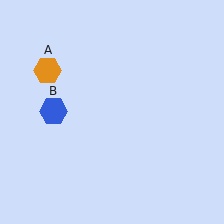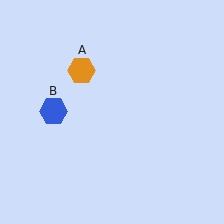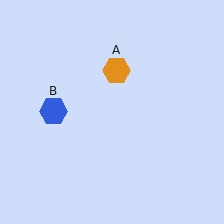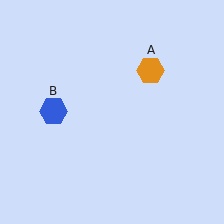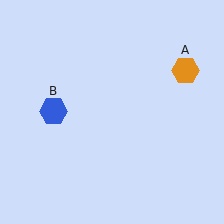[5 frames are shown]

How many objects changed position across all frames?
1 object changed position: orange hexagon (object A).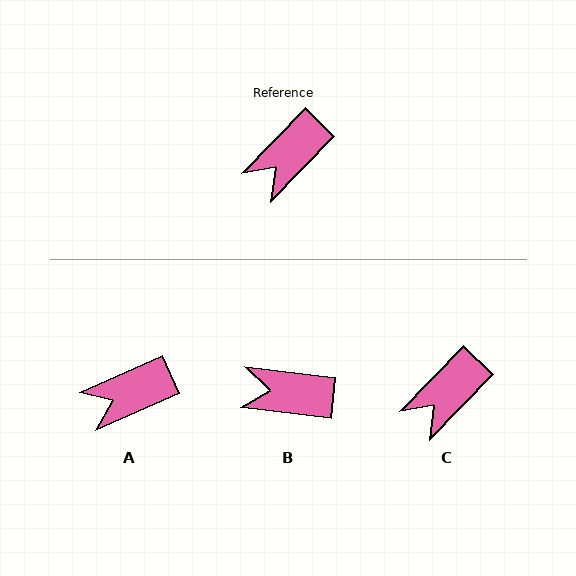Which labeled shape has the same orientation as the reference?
C.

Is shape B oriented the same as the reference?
No, it is off by about 53 degrees.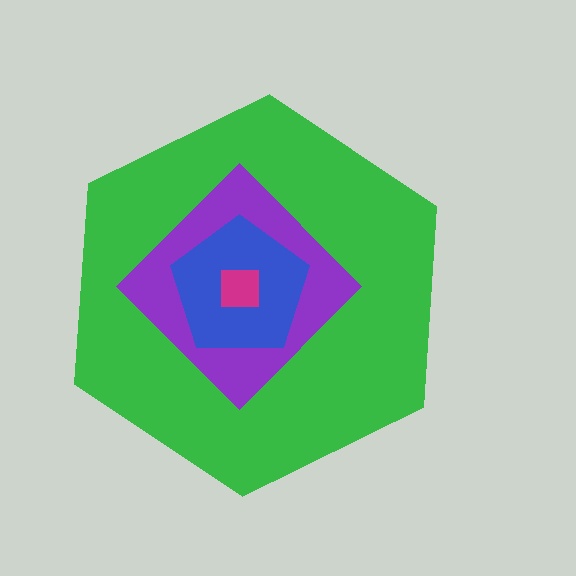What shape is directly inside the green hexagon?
The purple diamond.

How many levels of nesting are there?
4.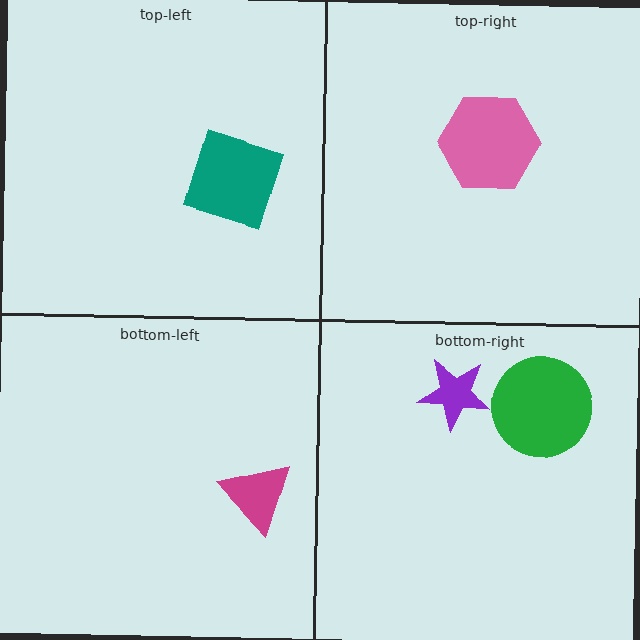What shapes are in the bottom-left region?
The magenta triangle.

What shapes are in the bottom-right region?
The green circle, the purple star.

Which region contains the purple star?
The bottom-right region.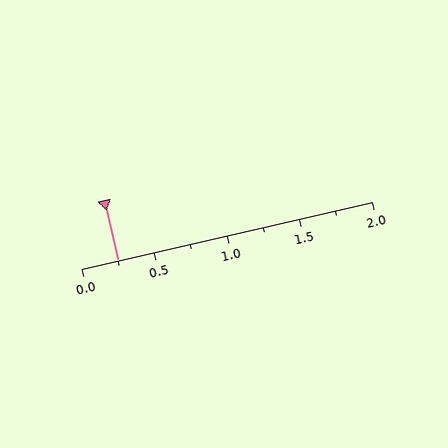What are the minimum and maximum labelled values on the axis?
The axis runs from 0.0 to 2.0.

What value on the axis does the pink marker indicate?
The marker indicates approximately 0.25.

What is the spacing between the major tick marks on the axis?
The major ticks are spaced 0.5 apart.